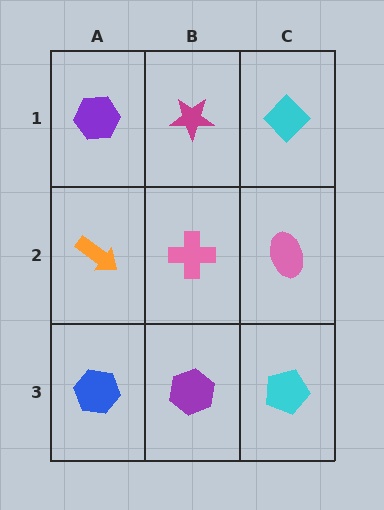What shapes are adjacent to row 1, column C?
A pink ellipse (row 2, column C), a magenta star (row 1, column B).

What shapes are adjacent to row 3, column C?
A pink ellipse (row 2, column C), a purple hexagon (row 3, column B).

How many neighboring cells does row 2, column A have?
3.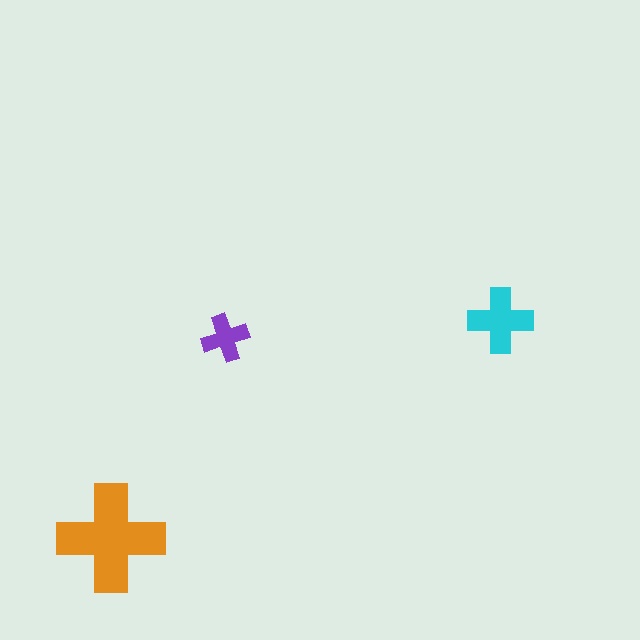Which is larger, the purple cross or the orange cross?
The orange one.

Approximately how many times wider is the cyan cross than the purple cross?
About 1.5 times wider.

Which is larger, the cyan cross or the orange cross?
The orange one.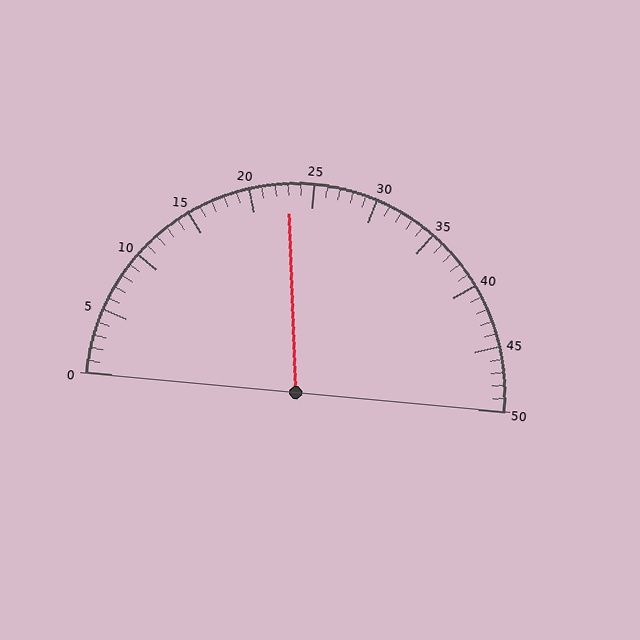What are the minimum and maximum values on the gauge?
The gauge ranges from 0 to 50.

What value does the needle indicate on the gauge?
The needle indicates approximately 23.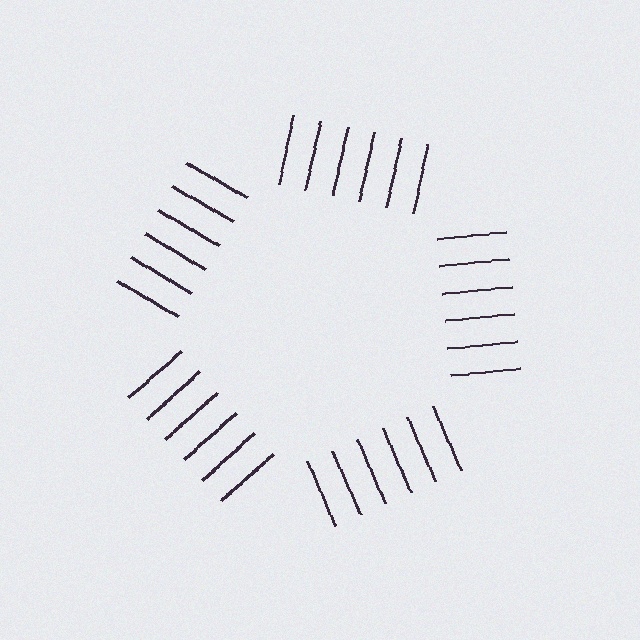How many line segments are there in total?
30 — 6 along each of the 5 edges.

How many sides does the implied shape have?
5 sides — the line-ends trace a pentagon.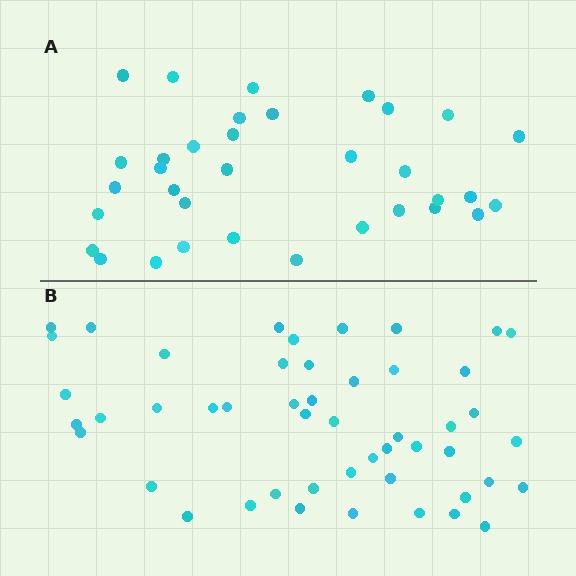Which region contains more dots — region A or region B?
Region B (the bottom region) has more dots.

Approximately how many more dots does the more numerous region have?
Region B has approximately 15 more dots than region A.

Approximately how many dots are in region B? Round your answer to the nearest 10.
About 50 dots. (The exact count is 49, which rounds to 50.)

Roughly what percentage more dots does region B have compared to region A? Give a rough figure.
About 45% more.